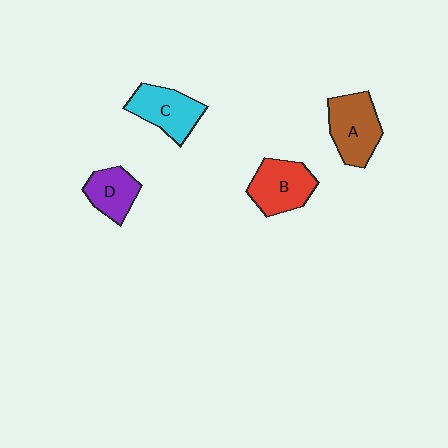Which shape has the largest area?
Shape A (brown).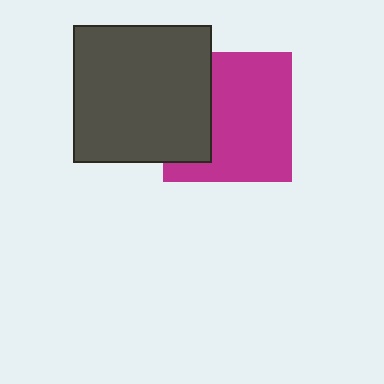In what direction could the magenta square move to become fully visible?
The magenta square could move right. That would shift it out from behind the dark gray square entirely.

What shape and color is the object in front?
The object in front is a dark gray square.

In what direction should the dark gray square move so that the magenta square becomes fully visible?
The dark gray square should move left. That is the shortest direction to clear the overlap and leave the magenta square fully visible.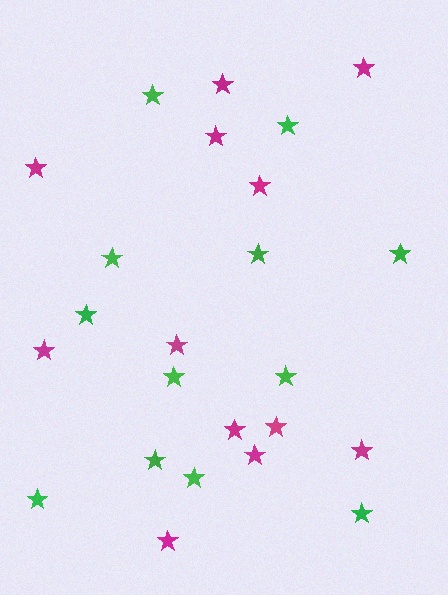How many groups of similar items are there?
There are 2 groups: one group of green stars (12) and one group of magenta stars (12).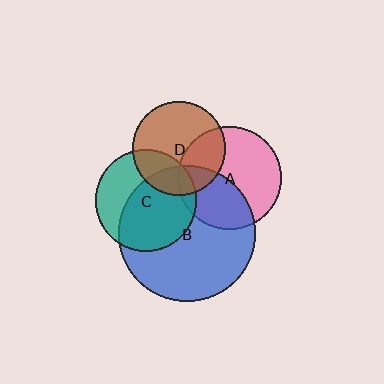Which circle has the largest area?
Circle B (blue).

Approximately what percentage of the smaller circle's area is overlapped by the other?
Approximately 40%.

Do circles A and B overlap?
Yes.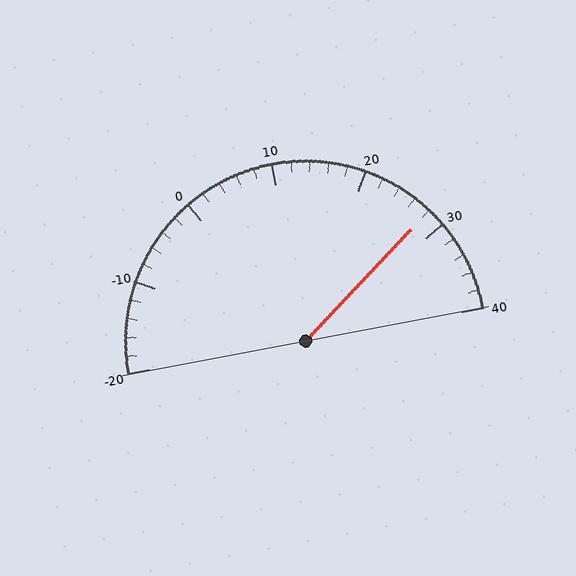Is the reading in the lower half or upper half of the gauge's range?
The reading is in the upper half of the range (-20 to 40).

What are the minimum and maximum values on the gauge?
The gauge ranges from -20 to 40.